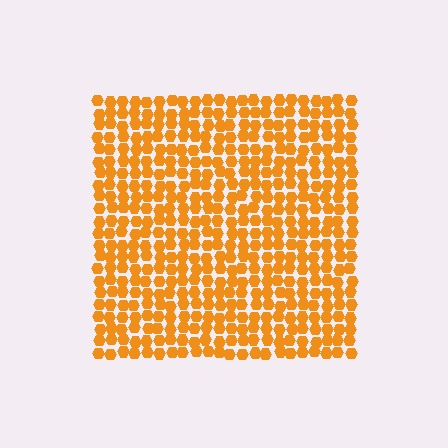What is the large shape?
The large shape is a square.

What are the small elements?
The small elements are hexagons.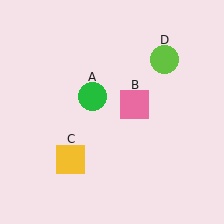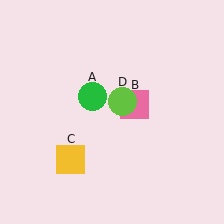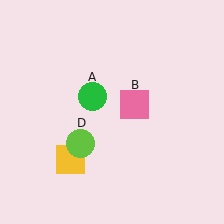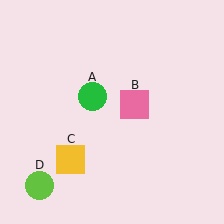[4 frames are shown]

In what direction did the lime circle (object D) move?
The lime circle (object D) moved down and to the left.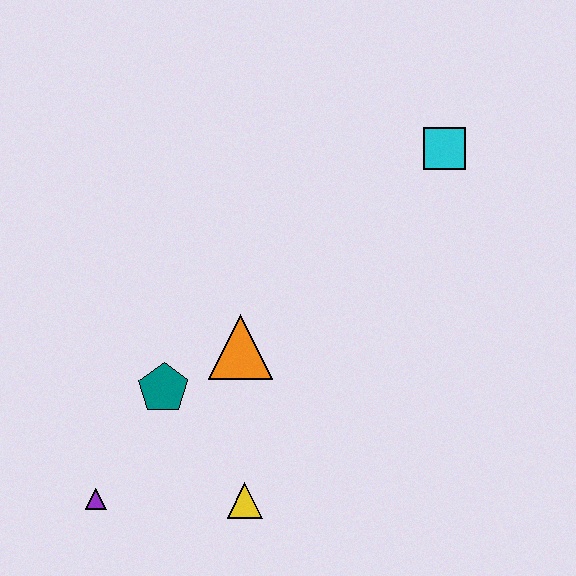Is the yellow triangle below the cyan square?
Yes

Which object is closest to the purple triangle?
The teal pentagon is closest to the purple triangle.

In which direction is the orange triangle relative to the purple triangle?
The orange triangle is above the purple triangle.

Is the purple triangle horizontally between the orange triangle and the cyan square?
No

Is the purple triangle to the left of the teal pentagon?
Yes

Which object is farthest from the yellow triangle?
The cyan square is farthest from the yellow triangle.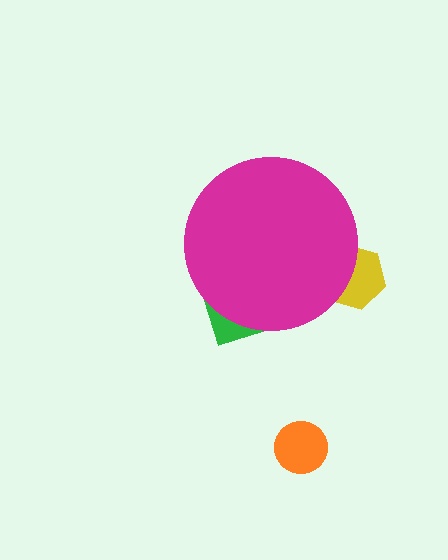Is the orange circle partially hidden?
No, the orange circle is fully visible.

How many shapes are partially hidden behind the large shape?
2 shapes are partially hidden.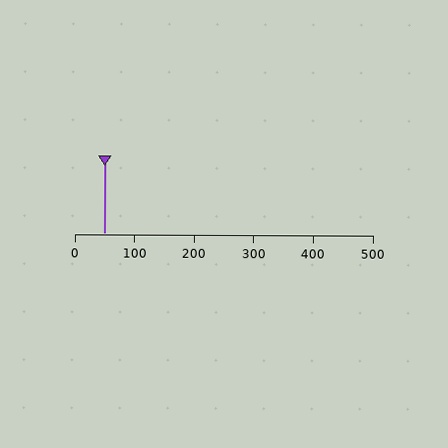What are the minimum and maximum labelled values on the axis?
The axis runs from 0 to 500.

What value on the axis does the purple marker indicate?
The marker indicates approximately 50.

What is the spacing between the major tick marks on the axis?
The major ticks are spaced 100 apart.